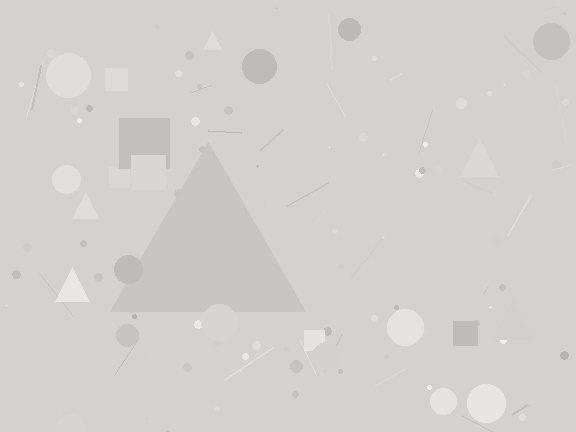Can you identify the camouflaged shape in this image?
The camouflaged shape is a triangle.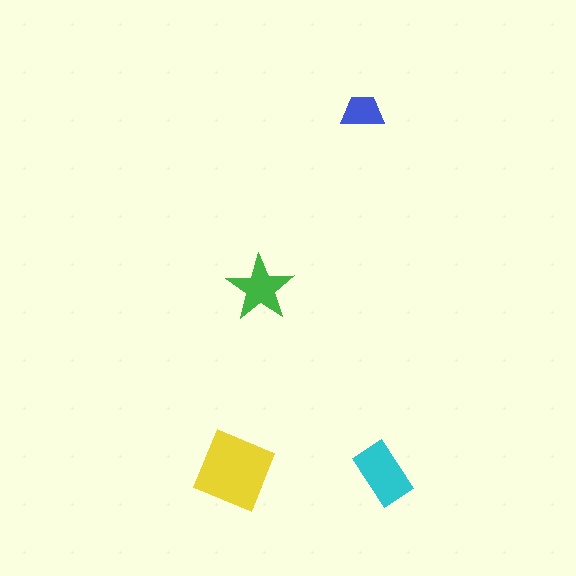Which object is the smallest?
The blue trapezoid.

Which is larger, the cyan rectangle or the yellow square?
The yellow square.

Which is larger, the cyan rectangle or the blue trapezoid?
The cyan rectangle.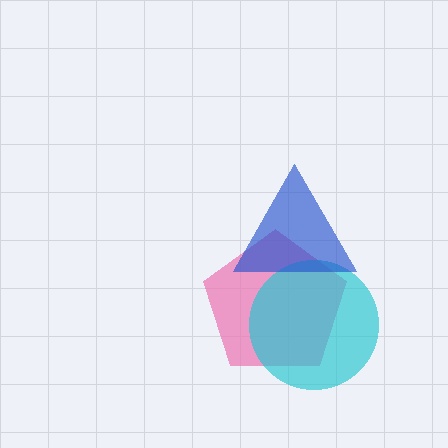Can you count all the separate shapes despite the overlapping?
Yes, there are 3 separate shapes.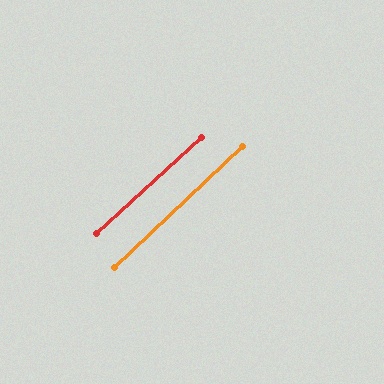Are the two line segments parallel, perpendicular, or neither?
Parallel — their directions differ by only 1.1°.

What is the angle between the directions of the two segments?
Approximately 1 degree.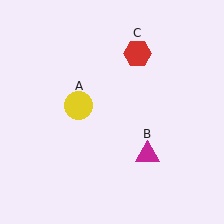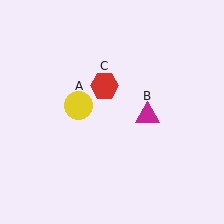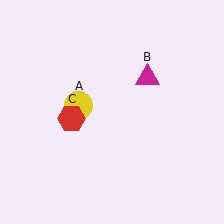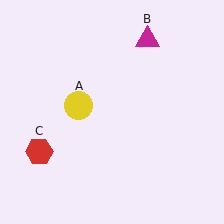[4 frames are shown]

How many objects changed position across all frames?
2 objects changed position: magenta triangle (object B), red hexagon (object C).